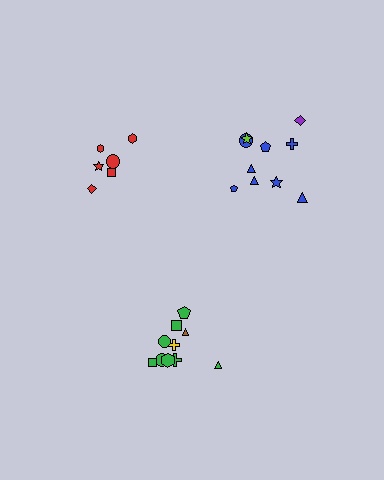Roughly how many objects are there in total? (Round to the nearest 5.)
Roughly 25 objects in total.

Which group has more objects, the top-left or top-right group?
The top-right group.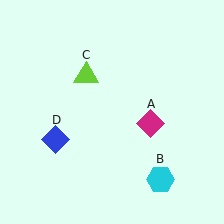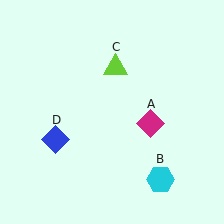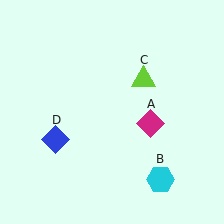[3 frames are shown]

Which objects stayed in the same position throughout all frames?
Magenta diamond (object A) and cyan hexagon (object B) and blue diamond (object D) remained stationary.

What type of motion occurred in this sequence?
The lime triangle (object C) rotated clockwise around the center of the scene.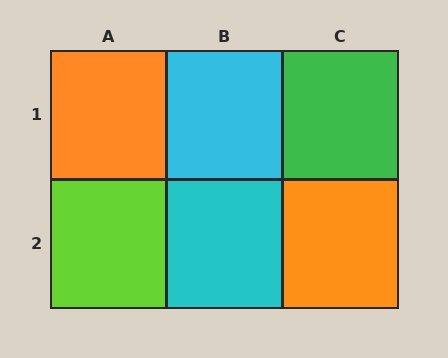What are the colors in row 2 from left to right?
Lime, cyan, orange.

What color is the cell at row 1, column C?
Green.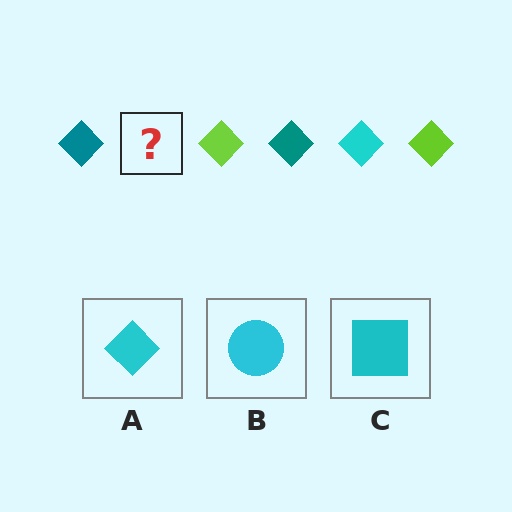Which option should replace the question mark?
Option A.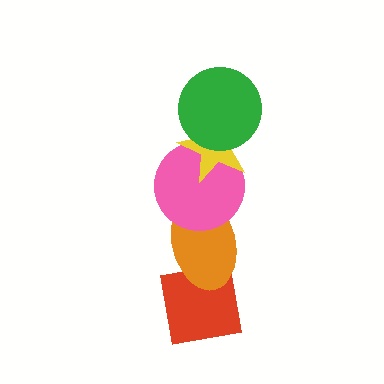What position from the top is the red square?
The red square is 5th from the top.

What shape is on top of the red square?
The orange ellipse is on top of the red square.